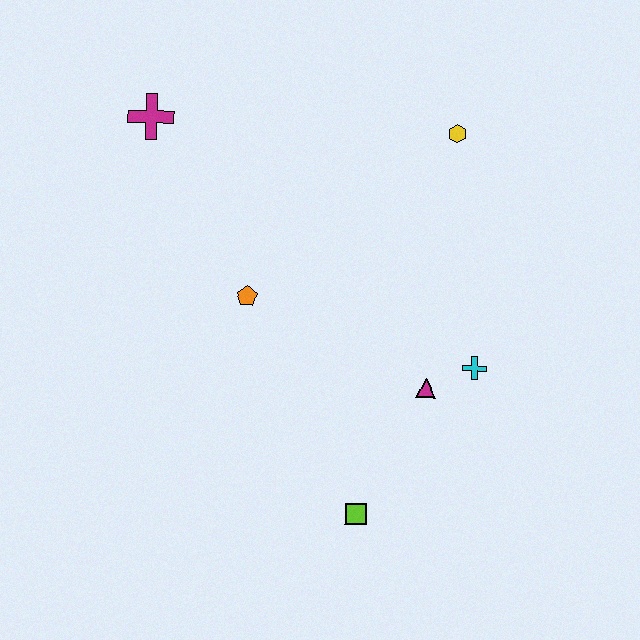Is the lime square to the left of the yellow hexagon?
Yes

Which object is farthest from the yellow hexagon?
The lime square is farthest from the yellow hexagon.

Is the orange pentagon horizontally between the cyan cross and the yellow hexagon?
No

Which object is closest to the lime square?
The magenta triangle is closest to the lime square.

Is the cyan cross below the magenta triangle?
No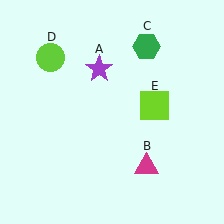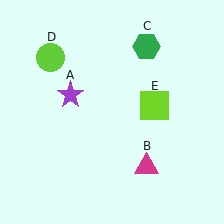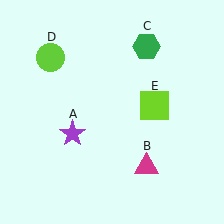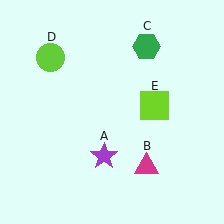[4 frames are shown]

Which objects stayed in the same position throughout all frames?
Magenta triangle (object B) and green hexagon (object C) and lime circle (object D) and lime square (object E) remained stationary.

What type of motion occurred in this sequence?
The purple star (object A) rotated counterclockwise around the center of the scene.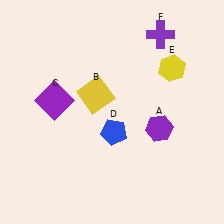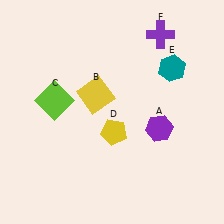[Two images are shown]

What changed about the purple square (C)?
In Image 1, C is purple. In Image 2, it changed to lime.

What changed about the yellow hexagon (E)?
In Image 1, E is yellow. In Image 2, it changed to teal.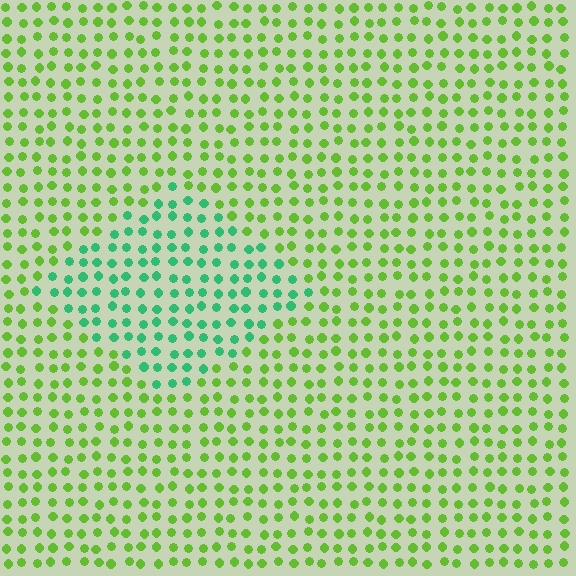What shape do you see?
I see a diamond.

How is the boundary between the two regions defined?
The boundary is defined purely by a slight shift in hue (about 49 degrees). Spacing, size, and orientation are identical on both sides.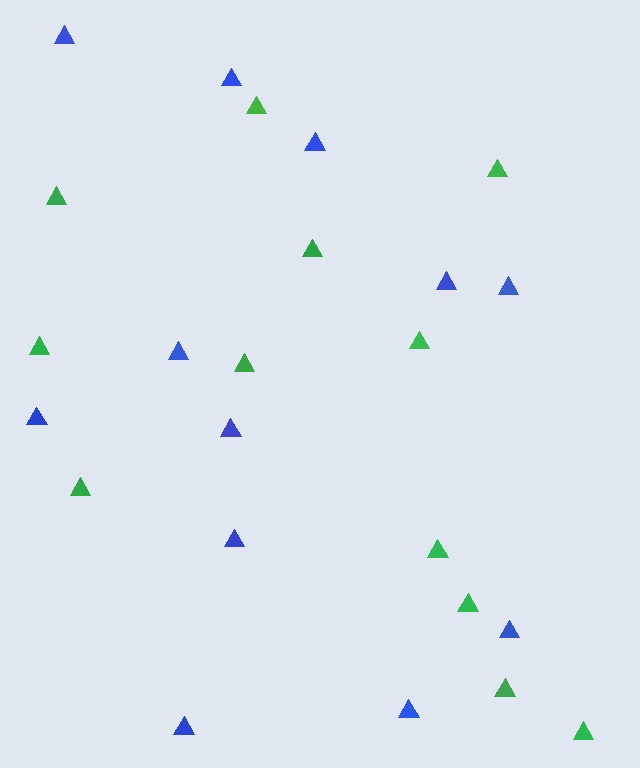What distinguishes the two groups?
There are 2 groups: one group of green triangles (12) and one group of blue triangles (12).